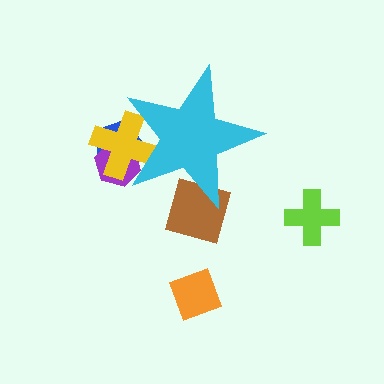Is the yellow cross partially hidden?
Yes, the yellow cross is partially hidden behind the cyan star.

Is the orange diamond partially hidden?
No, the orange diamond is fully visible.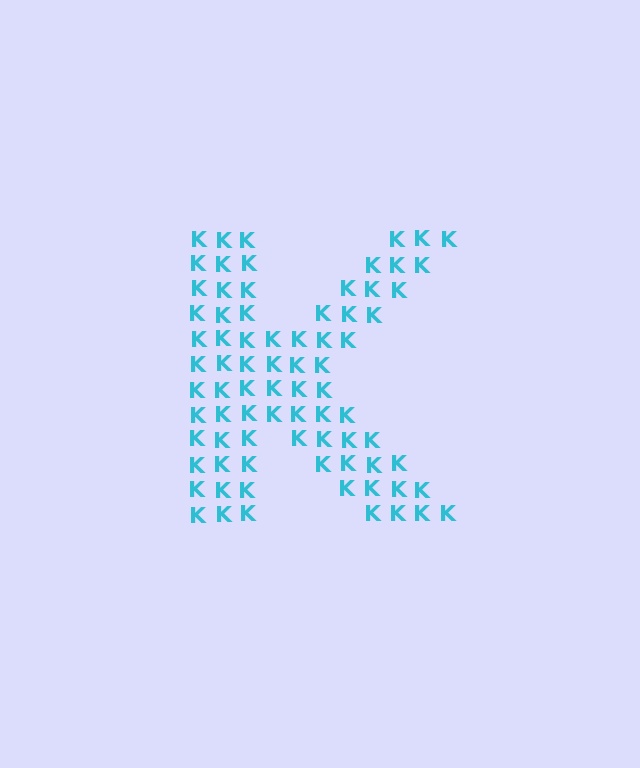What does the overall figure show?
The overall figure shows the letter K.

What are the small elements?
The small elements are letter K's.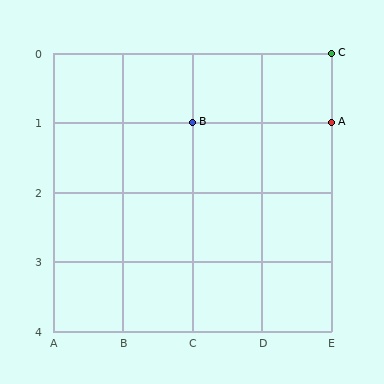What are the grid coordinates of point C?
Point C is at grid coordinates (E, 0).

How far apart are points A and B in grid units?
Points A and B are 2 columns apart.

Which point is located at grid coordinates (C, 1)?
Point B is at (C, 1).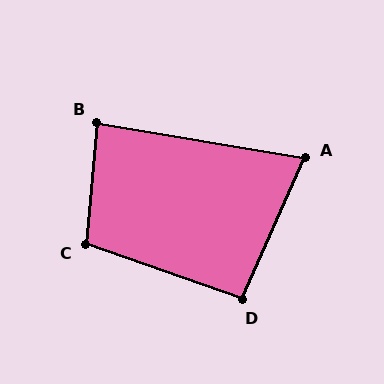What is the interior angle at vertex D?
Approximately 95 degrees (approximately right).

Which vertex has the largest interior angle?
C, at approximately 104 degrees.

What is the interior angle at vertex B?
Approximately 85 degrees (approximately right).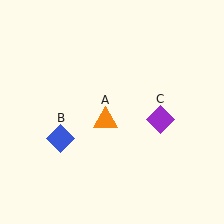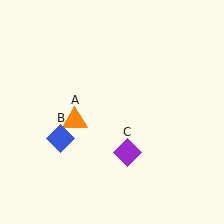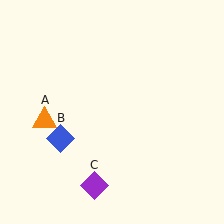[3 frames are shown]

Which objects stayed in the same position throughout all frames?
Blue diamond (object B) remained stationary.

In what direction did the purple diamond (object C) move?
The purple diamond (object C) moved down and to the left.